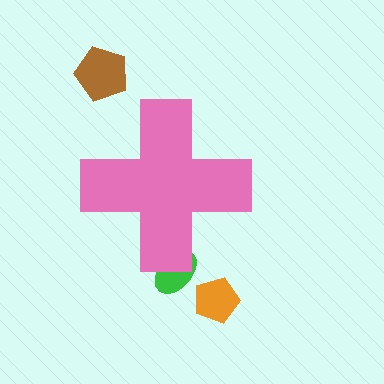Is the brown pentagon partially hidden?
No, the brown pentagon is fully visible.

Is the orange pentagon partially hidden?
No, the orange pentagon is fully visible.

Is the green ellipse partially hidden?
Yes, the green ellipse is partially hidden behind the pink cross.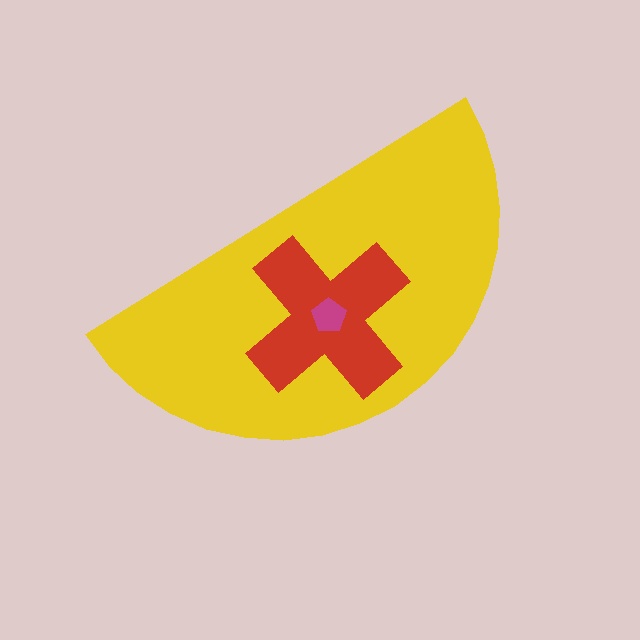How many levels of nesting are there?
3.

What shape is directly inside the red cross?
The magenta pentagon.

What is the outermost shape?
The yellow semicircle.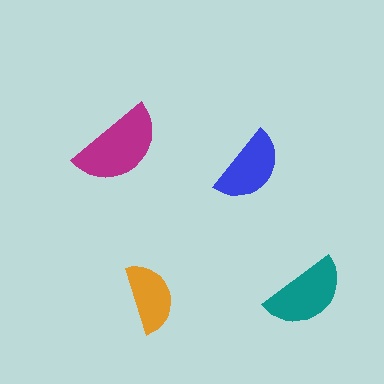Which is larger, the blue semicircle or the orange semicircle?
The blue one.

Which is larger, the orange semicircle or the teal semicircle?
The teal one.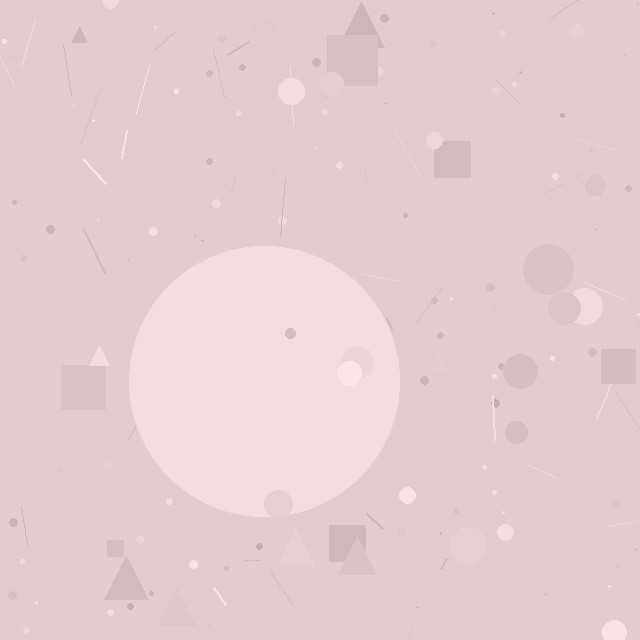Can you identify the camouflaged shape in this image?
The camouflaged shape is a circle.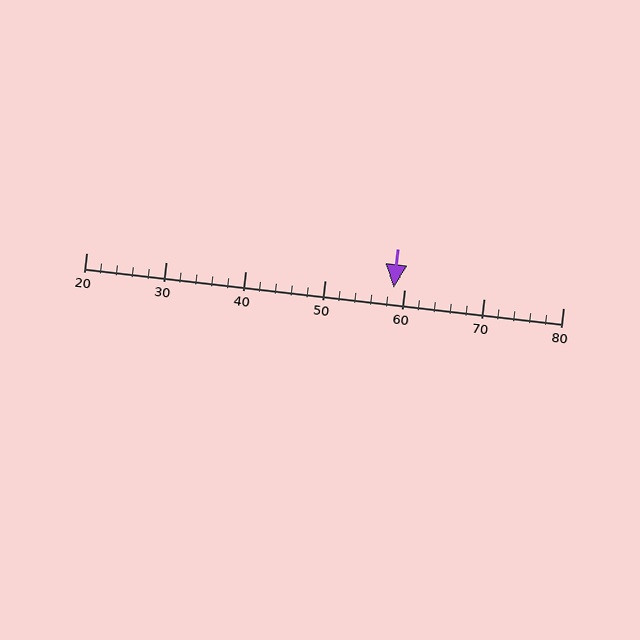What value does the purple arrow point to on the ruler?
The purple arrow points to approximately 59.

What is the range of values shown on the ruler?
The ruler shows values from 20 to 80.